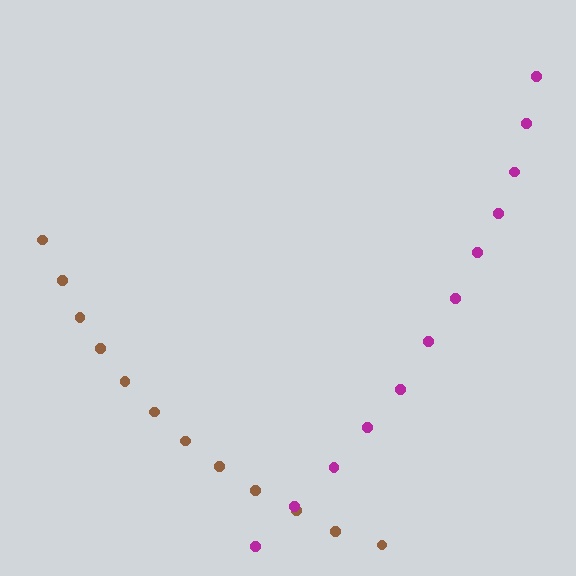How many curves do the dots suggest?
There are 2 distinct paths.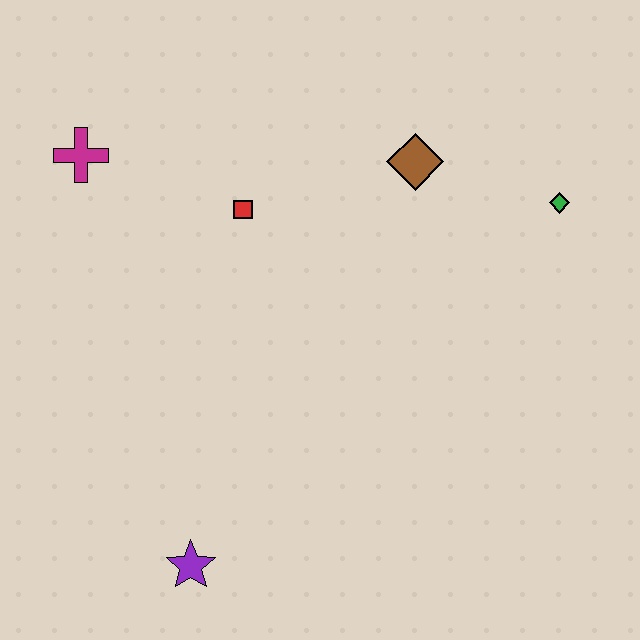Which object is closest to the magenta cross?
The red square is closest to the magenta cross.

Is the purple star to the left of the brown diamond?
Yes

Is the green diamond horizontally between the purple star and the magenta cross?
No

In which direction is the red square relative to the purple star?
The red square is above the purple star.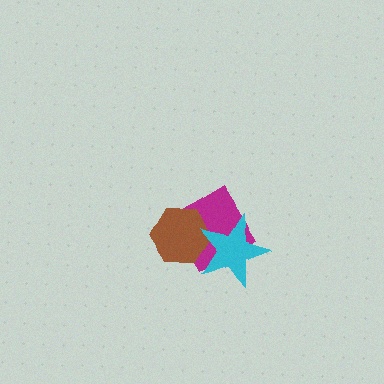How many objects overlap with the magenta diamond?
2 objects overlap with the magenta diamond.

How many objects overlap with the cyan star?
2 objects overlap with the cyan star.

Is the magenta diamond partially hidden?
Yes, it is partially covered by another shape.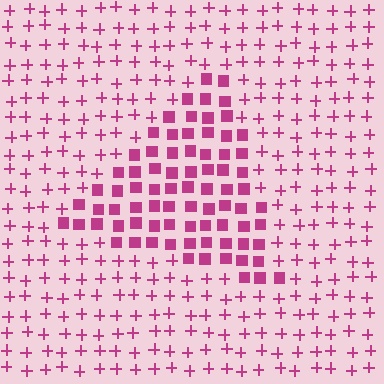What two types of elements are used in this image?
The image uses squares inside the triangle region and plus signs outside it.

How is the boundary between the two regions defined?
The boundary is defined by a change in element shape: squares inside vs. plus signs outside. All elements share the same color and spacing.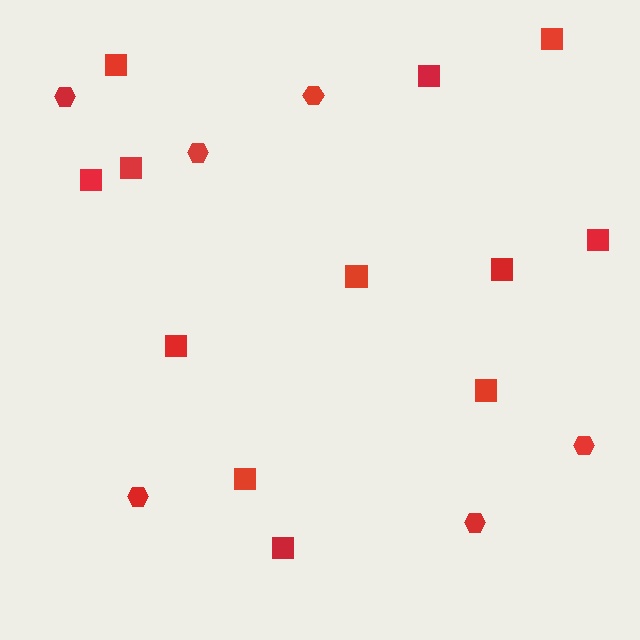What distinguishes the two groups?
There are 2 groups: one group of hexagons (6) and one group of squares (12).